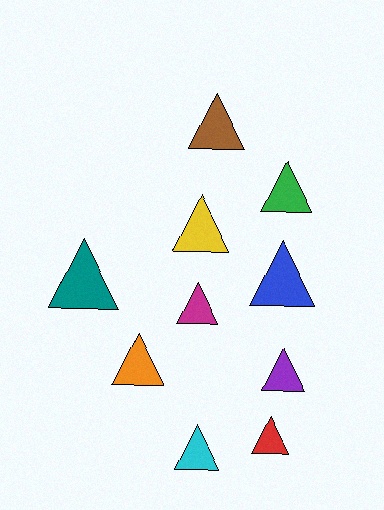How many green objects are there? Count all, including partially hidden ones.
There is 1 green object.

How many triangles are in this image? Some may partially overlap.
There are 10 triangles.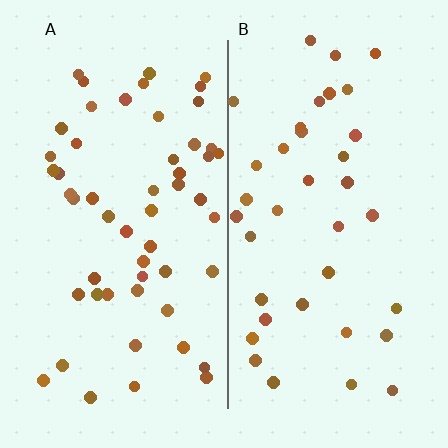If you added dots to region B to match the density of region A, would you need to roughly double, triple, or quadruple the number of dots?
Approximately double.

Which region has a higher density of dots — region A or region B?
A (the left).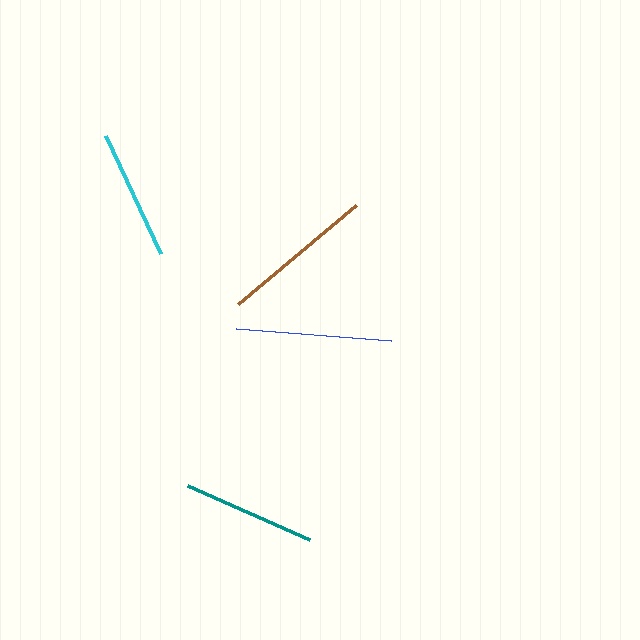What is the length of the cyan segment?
The cyan segment is approximately 130 pixels long.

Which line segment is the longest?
The blue line is the longest at approximately 155 pixels.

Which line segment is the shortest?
The cyan line is the shortest at approximately 130 pixels.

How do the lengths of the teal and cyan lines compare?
The teal and cyan lines are approximately the same length.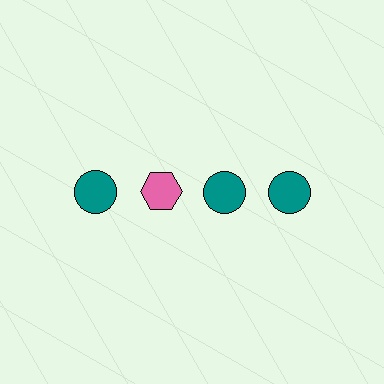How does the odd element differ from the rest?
It differs in both color (pink instead of teal) and shape (hexagon instead of circle).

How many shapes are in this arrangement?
There are 4 shapes arranged in a grid pattern.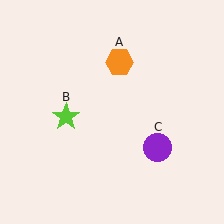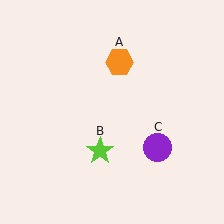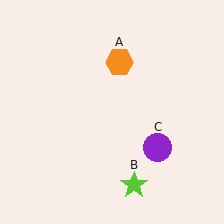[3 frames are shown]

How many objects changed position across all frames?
1 object changed position: lime star (object B).